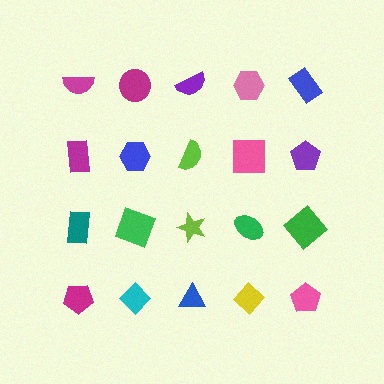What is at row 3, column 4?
A green ellipse.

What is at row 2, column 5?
A purple pentagon.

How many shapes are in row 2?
5 shapes.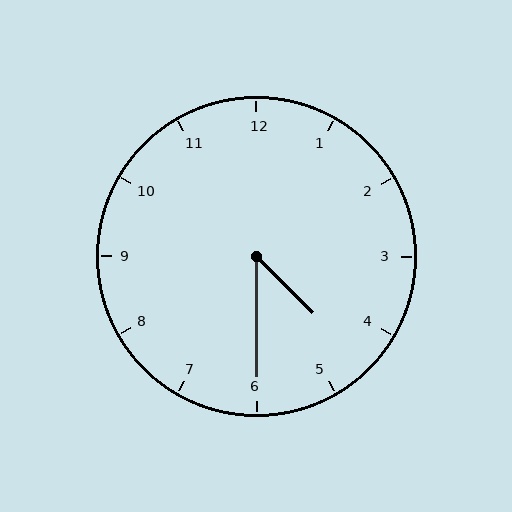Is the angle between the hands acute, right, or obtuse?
It is acute.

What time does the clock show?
4:30.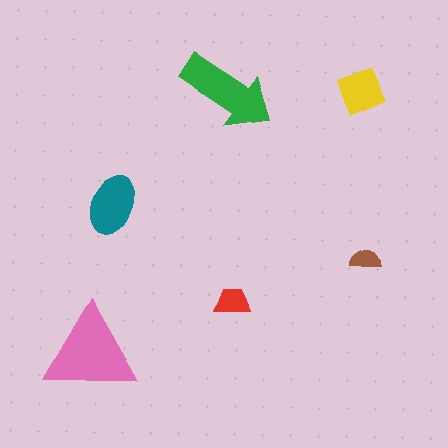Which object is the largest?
The pink triangle.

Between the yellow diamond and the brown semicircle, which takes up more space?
The yellow diamond.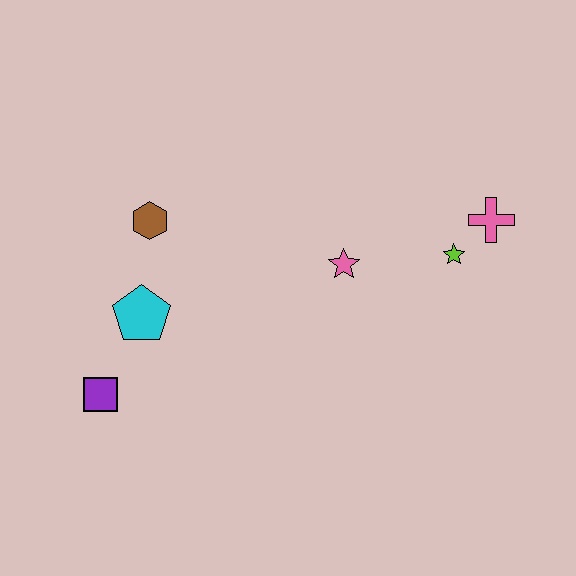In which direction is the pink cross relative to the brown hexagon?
The pink cross is to the right of the brown hexagon.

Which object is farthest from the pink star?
The purple square is farthest from the pink star.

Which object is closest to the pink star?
The lime star is closest to the pink star.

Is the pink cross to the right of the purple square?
Yes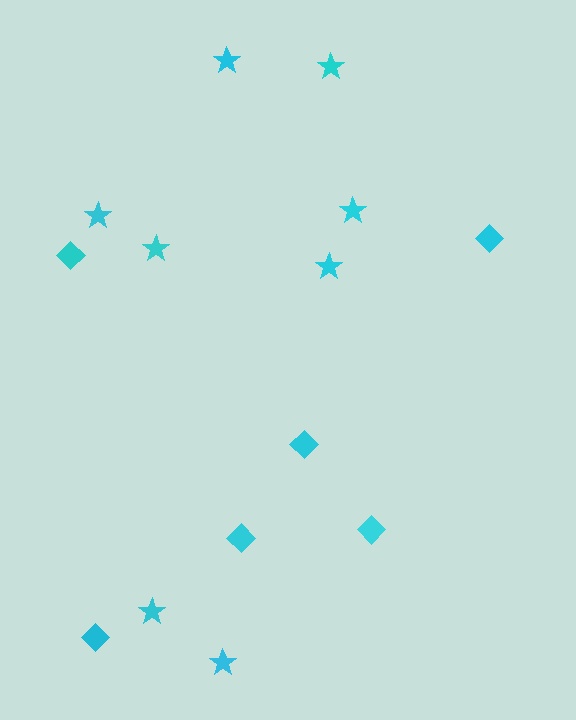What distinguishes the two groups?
There are 2 groups: one group of diamonds (6) and one group of stars (8).